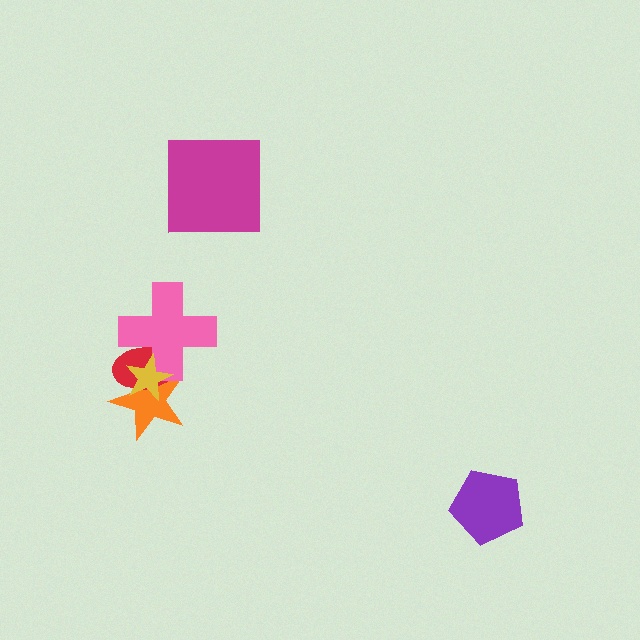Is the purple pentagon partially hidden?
No, no other shape covers it.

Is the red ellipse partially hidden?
Yes, it is partially covered by another shape.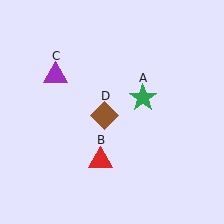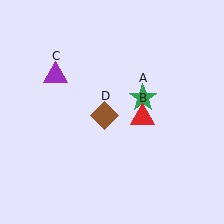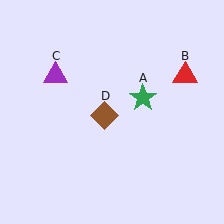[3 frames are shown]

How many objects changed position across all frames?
1 object changed position: red triangle (object B).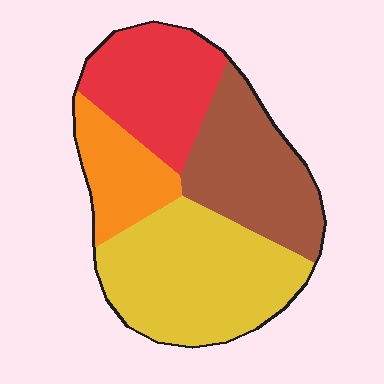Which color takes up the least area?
Orange, at roughly 15%.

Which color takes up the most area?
Yellow, at roughly 35%.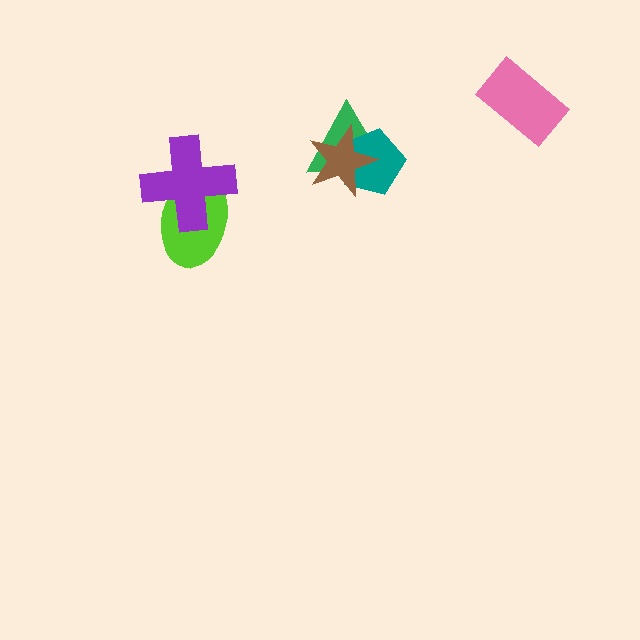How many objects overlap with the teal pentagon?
2 objects overlap with the teal pentagon.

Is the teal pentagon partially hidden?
Yes, it is partially covered by another shape.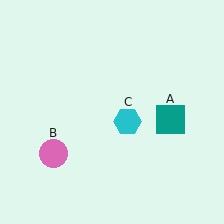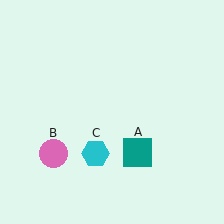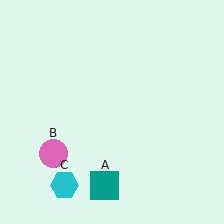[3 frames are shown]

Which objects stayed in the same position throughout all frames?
Pink circle (object B) remained stationary.